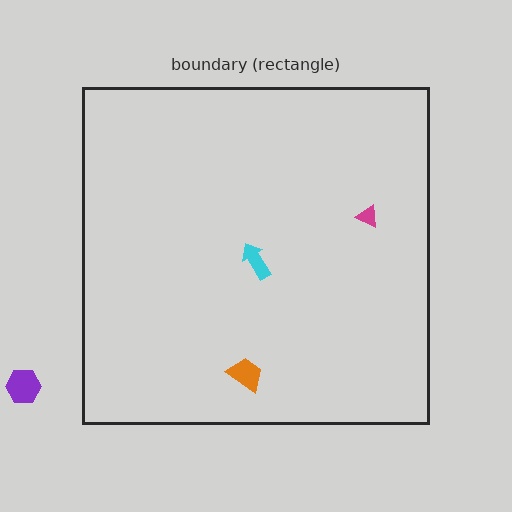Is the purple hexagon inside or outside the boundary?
Outside.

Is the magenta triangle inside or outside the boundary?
Inside.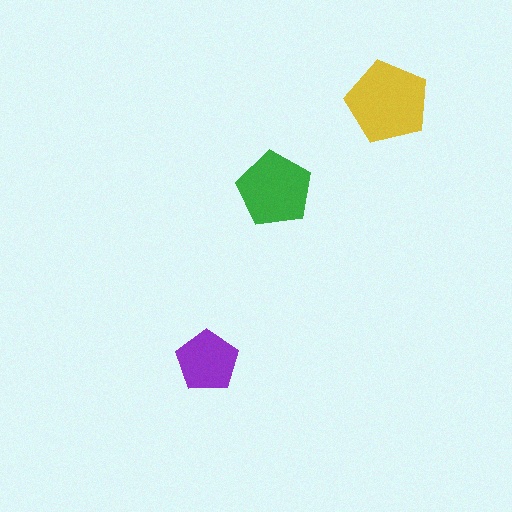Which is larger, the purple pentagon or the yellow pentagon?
The yellow one.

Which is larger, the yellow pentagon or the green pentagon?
The yellow one.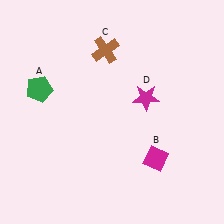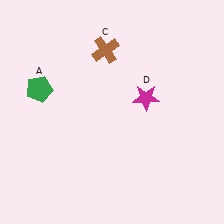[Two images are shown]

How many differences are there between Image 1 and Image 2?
There is 1 difference between the two images.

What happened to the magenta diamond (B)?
The magenta diamond (B) was removed in Image 2. It was in the bottom-right area of Image 1.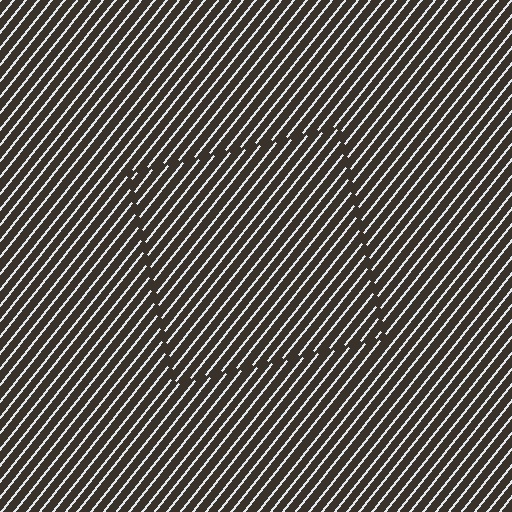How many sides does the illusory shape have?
4 sides — the line-ends trace a square.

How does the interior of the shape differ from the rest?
The interior of the shape contains the same grating, shifted by half a period — the contour is defined by the phase discontinuity where line-ends from the inner and outer gratings abut.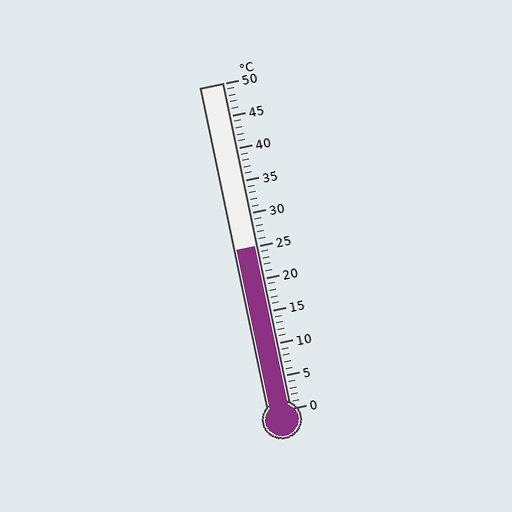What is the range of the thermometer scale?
The thermometer scale ranges from 0°C to 50°C.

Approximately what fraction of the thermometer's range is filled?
The thermometer is filled to approximately 50% of its range.